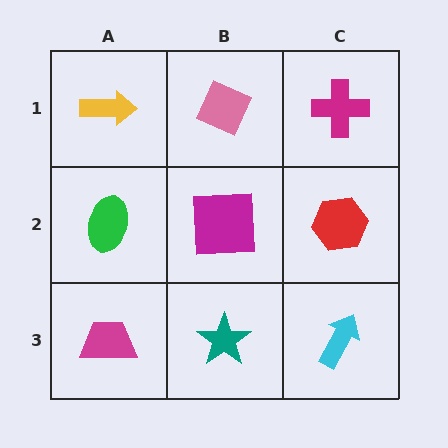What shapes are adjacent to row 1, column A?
A green ellipse (row 2, column A), a pink diamond (row 1, column B).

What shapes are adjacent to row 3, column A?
A green ellipse (row 2, column A), a teal star (row 3, column B).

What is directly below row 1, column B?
A magenta square.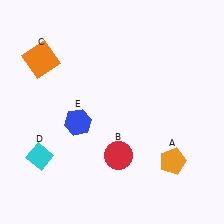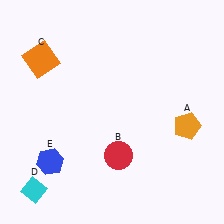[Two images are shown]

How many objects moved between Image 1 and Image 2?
3 objects moved between the two images.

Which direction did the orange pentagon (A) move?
The orange pentagon (A) moved up.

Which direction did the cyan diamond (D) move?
The cyan diamond (D) moved down.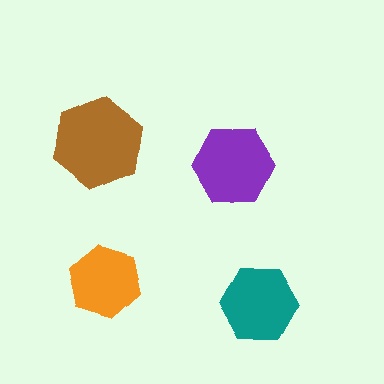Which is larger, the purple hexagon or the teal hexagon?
The purple one.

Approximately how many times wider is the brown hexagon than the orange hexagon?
About 1.5 times wider.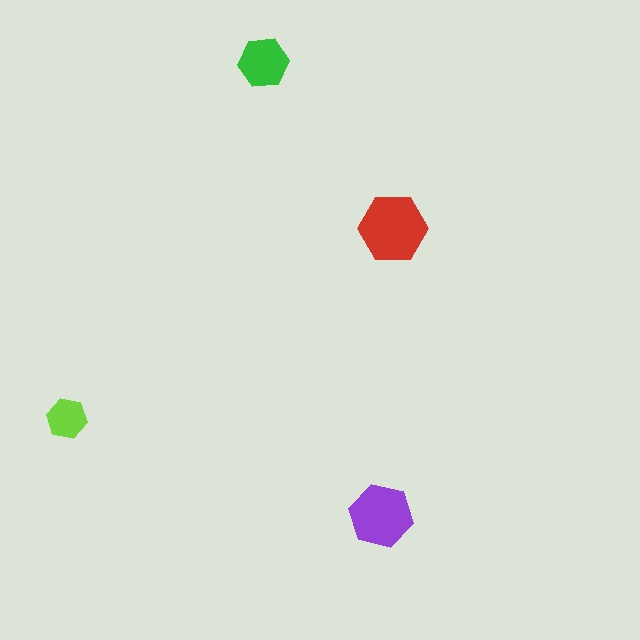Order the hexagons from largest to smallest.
the red one, the purple one, the green one, the lime one.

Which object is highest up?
The green hexagon is topmost.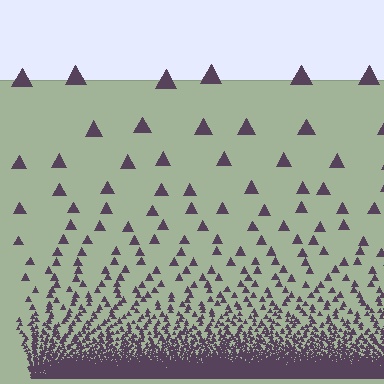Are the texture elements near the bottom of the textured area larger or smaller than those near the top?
Smaller. The gradient is inverted — elements near the bottom are smaller and denser.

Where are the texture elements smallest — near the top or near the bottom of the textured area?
Near the bottom.